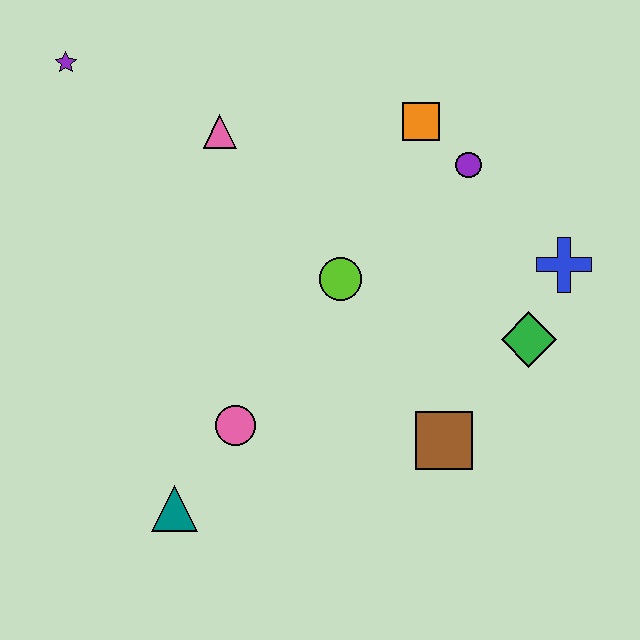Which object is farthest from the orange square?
The teal triangle is farthest from the orange square.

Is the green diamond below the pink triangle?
Yes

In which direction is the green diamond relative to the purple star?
The green diamond is to the right of the purple star.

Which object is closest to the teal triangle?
The pink circle is closest to the teal triangle.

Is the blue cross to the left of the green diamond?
No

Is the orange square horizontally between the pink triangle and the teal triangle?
No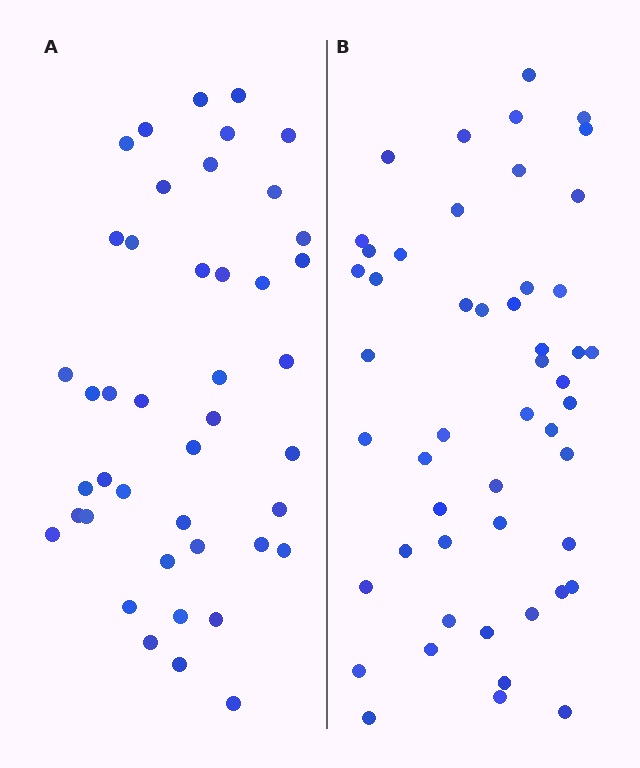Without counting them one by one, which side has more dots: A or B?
Region B (the right region) has more dots.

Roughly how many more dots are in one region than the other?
Region B has roughly 8 or so more dots than region A.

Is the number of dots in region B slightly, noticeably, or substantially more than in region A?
Region B has only slightly more — the two regions are fairly close. The ratio is roughly 1.2 to 1.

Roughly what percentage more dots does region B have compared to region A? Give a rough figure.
About 15% more.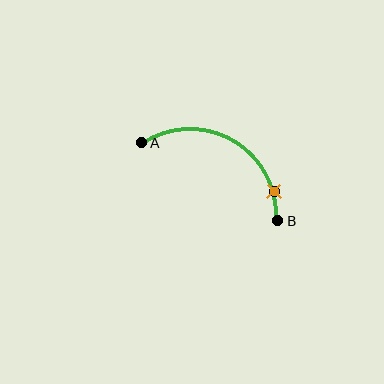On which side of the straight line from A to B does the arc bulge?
The arc bulges above the straight line connecting A and B.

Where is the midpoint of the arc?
The arc midpoint is the point on the curve farthest from the straight line joining A and B. It sits above that line.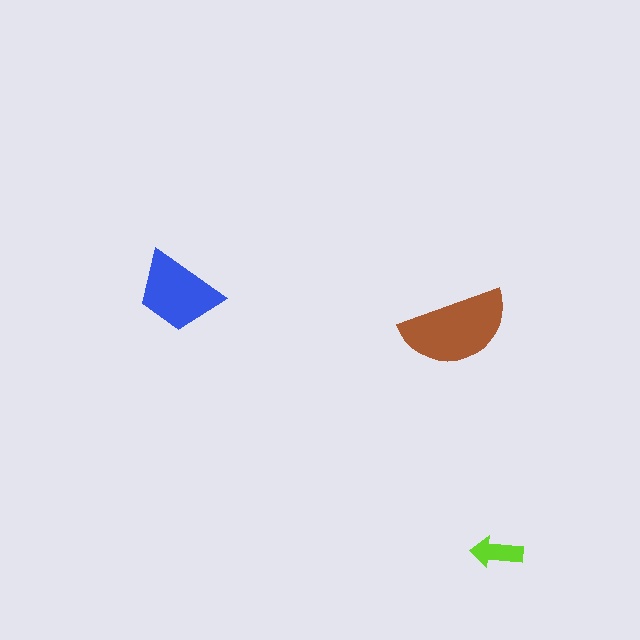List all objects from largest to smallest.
The brown semicircle, the blue trapezoid, the lime arrow.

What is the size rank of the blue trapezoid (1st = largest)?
2nd.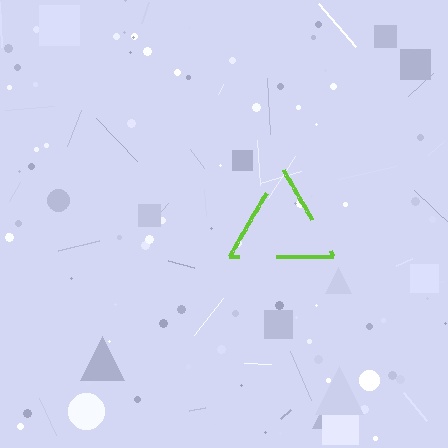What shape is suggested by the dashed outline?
The dashed outline suggests a triangle.